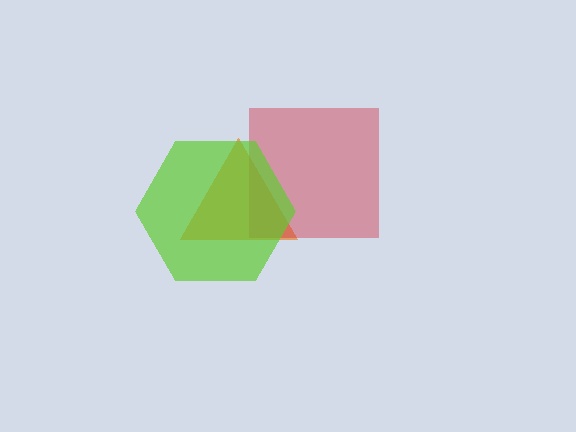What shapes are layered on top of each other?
The layered shapes are: an orange triangle, a red square, a lime hexagon.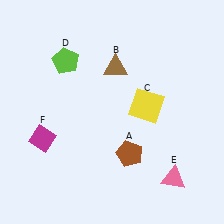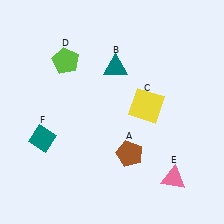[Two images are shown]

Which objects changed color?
B changed from brown to teal. F changed from magenta to teal.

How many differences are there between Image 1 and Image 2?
There are 2 differences between the two images.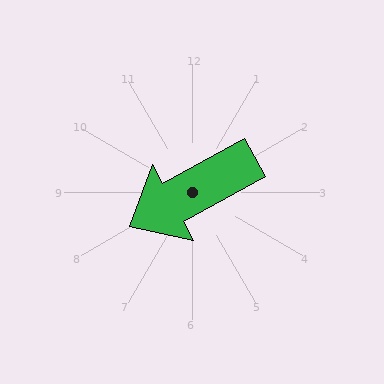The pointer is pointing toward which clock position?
Roughly 8 o'clock.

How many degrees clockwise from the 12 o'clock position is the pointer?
Approximately 241 degrees.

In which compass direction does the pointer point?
Southwest.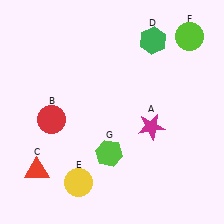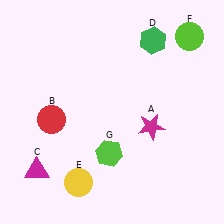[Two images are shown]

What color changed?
The triangle (C) changed from red in Image 1 to magenta in Image 2.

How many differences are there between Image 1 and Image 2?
There is 1 difference between the two images.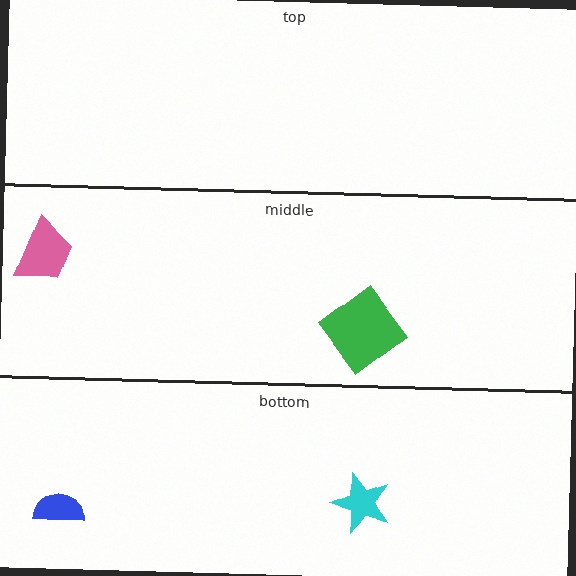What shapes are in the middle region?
The pink trapezoid, the green diamond.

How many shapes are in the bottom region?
2.